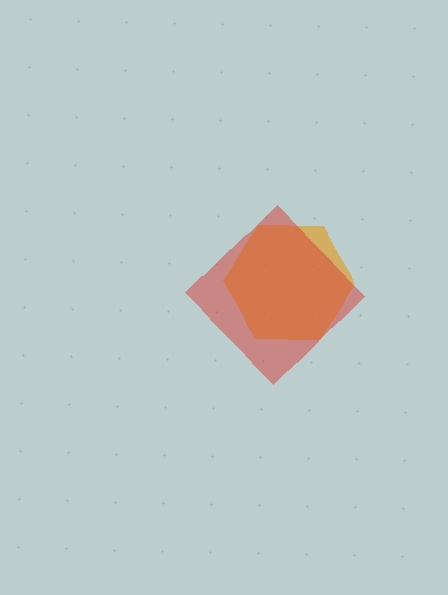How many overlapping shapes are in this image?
There are 2 overlapping shapes in the image.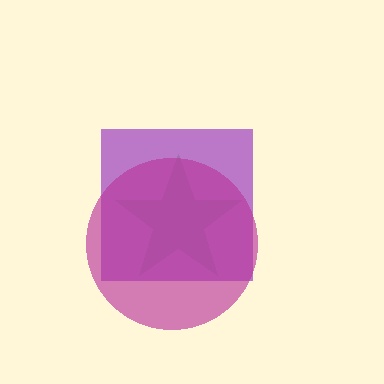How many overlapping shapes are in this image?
There are 3 overlapping shapes in the image.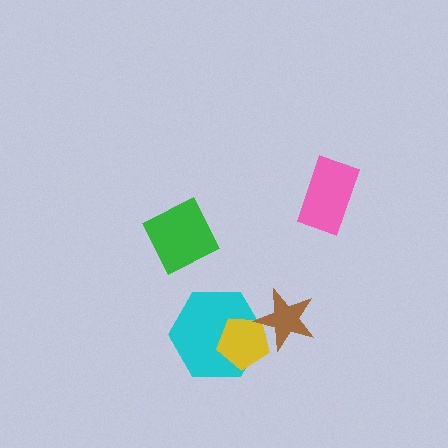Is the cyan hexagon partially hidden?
Yes, it is partially covered by another shape.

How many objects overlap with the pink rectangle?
0 objects overlap with the pink rectangle.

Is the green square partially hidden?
No, no other shape covers it.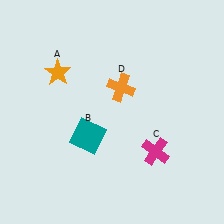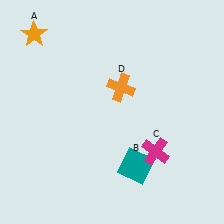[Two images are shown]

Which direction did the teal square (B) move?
The teal square (B) moved right.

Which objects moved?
The objects that moved are: the orange star (A), the teal square (B).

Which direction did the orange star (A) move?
The orange star (A) moved up.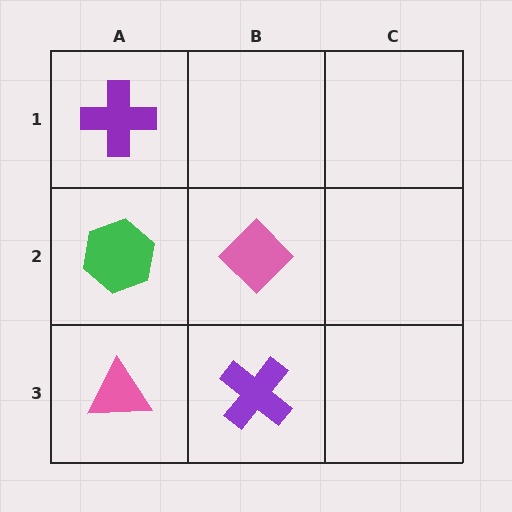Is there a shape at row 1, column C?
No, that cell is empty.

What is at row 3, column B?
A purple cross.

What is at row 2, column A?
A green hexagon.